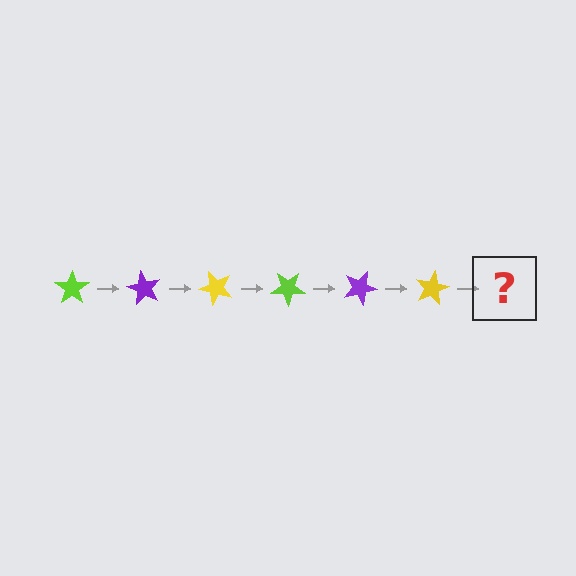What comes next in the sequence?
The next element should be a lime star, rotated 360 degrees from the start.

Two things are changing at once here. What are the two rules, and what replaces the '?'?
The two rules are that it rotates 60 degrees each step and the color cycles through lime, purple, and yellow. The '?' should be a lime star, rotated 360 degrees from the start.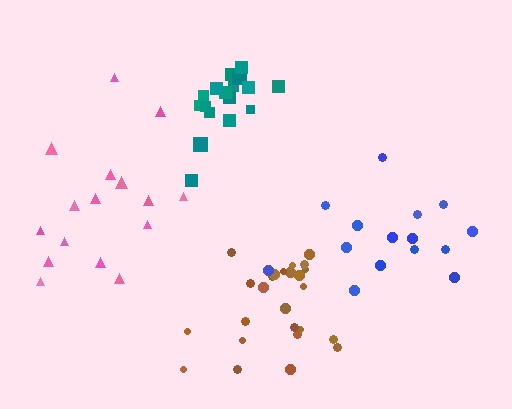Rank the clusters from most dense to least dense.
teal, brown, blue, pink.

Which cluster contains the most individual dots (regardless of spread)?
Brown (25).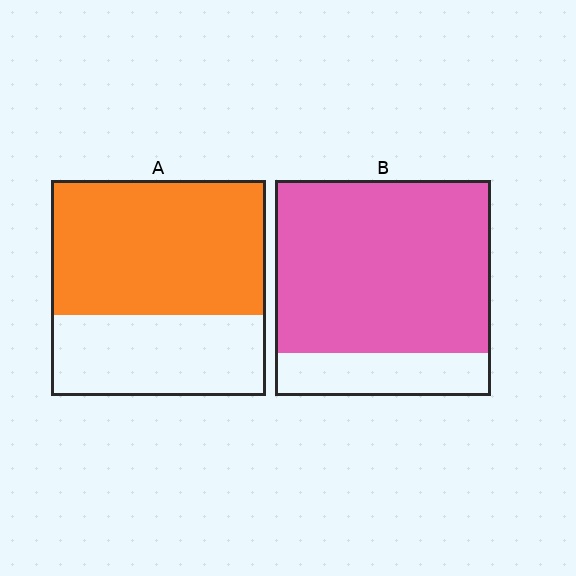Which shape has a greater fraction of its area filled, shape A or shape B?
Shape B.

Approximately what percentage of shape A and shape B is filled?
A is approximately 60% and B is approximately 80%.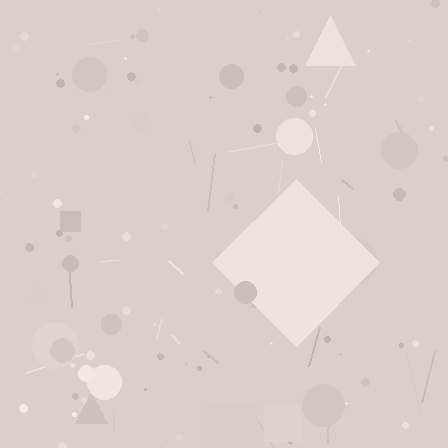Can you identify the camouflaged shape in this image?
The camouflaged shape is a diamond.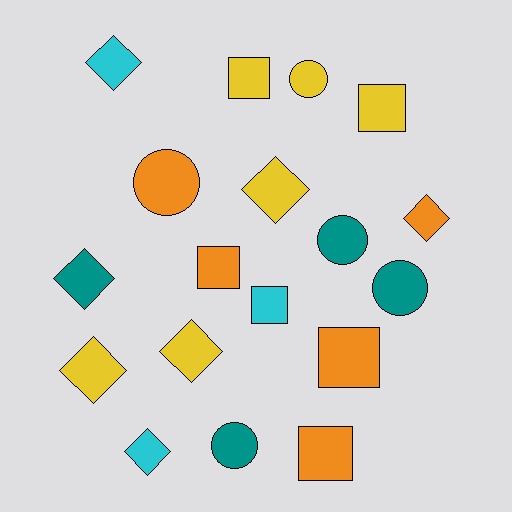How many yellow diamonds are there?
There are 3 yellow diamonds.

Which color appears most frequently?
Yellow, with 6 objects.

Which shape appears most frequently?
Diamond, with 7 objects.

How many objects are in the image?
There are 18 objects.